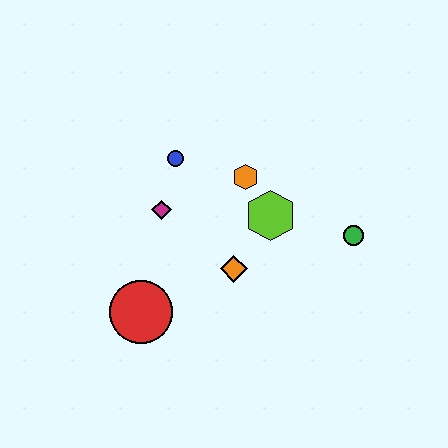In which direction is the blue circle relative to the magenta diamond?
The blue circle is above the magenta diamond.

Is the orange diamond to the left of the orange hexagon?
Yes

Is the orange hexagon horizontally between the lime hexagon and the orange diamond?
Yes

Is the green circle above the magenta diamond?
No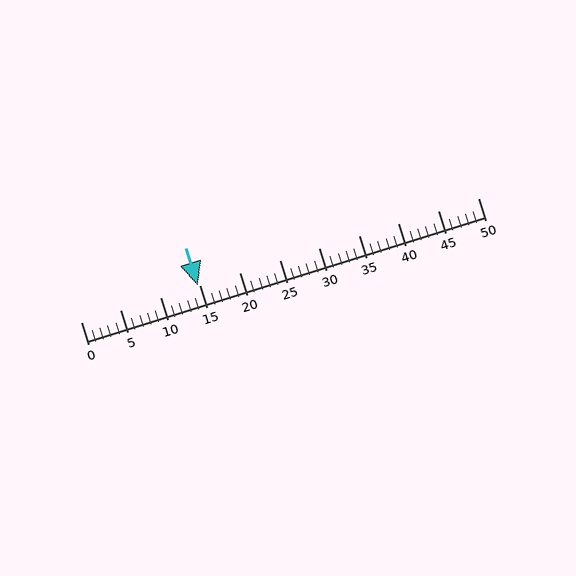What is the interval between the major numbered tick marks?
The major tick marks are spaced 5 units apart.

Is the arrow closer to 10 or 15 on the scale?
The arrow is closer to 15.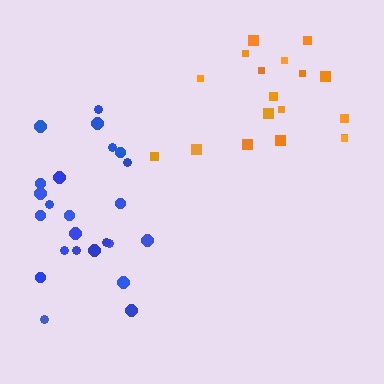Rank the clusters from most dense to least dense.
blue, orange.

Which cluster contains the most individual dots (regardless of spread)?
Blue (25).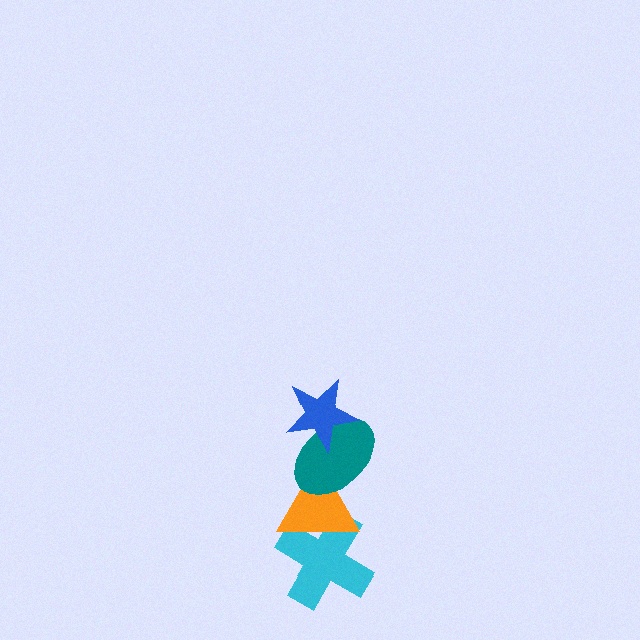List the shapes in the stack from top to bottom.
From top to bottom: the blue star, the teal ellipse, the orange triangle, the cyan cross.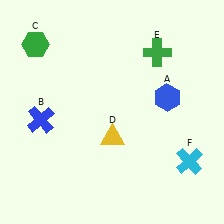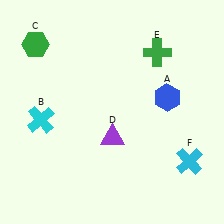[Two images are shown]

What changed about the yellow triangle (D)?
In Image 1, D is yellow. In Image 2, it changed to purple.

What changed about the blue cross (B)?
In Image 1, B is blue. In Image 2, it changed to cyan.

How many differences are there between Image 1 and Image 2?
There are 2 differences between the two images.